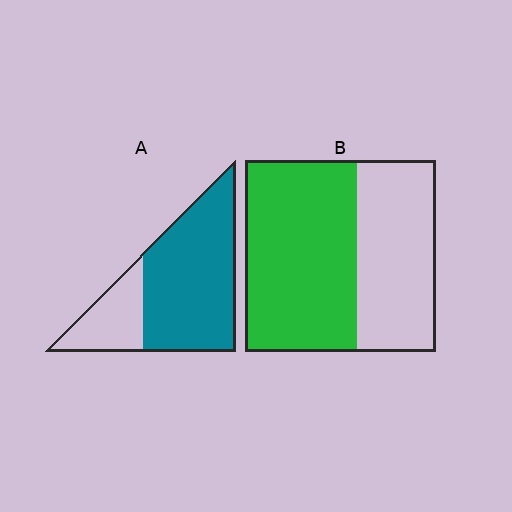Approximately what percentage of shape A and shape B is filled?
A is approximately 75% and B is approximately 60%.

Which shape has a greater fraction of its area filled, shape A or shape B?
Shape A.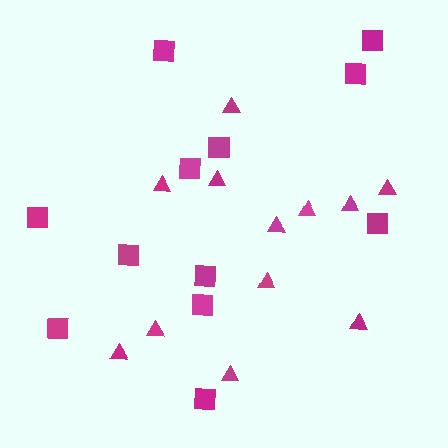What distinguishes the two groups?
There are 2 groups: one group of triangles (12) and one group of squares (12).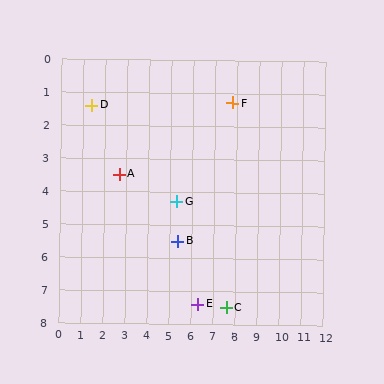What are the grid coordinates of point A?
Point A is at approximately (2.7, 3.5).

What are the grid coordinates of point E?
Point E is at approximately (6.3, 7.4).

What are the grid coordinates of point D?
Point D is at approximately (1.4, 1.4).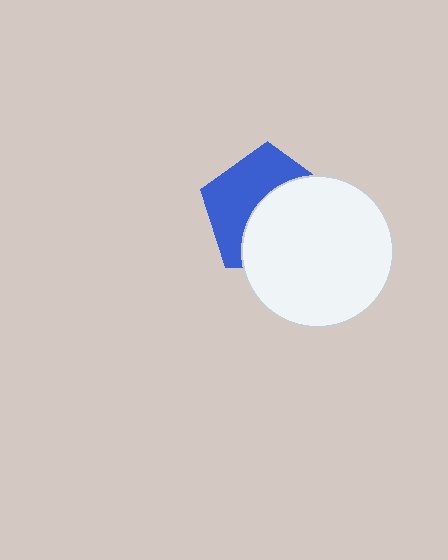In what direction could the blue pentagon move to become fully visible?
The blue pentagon could move toward the upper-left. That would shift it out from behind the white circle entirely.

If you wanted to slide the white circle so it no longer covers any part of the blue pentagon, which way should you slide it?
Slide it toward the lower-right — that is the most direct way to separate the two shapes.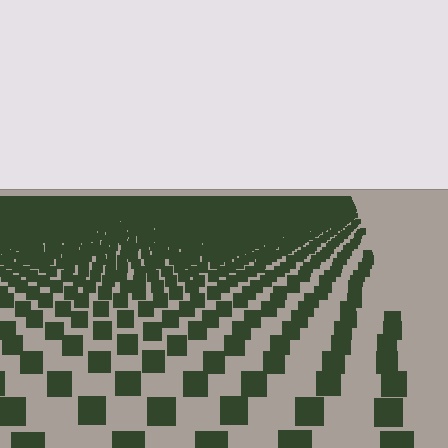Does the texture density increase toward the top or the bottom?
Density increases toward the top.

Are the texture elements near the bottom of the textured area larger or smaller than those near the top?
Larger. Near the bottom, elements are closer to the viewer and appear at a bigger on-screen size.